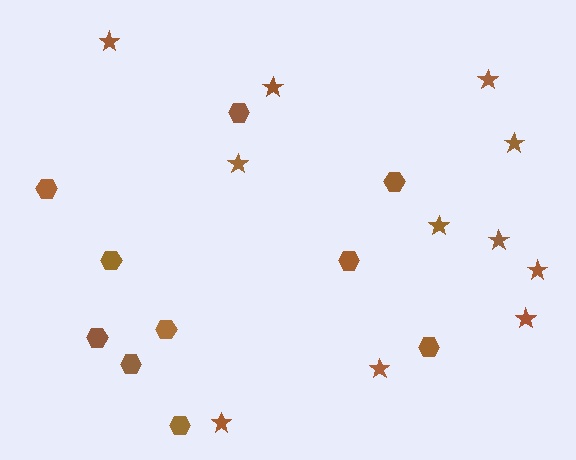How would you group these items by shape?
There are 2 groups: one group of hexagons (10) and one group of stars (11).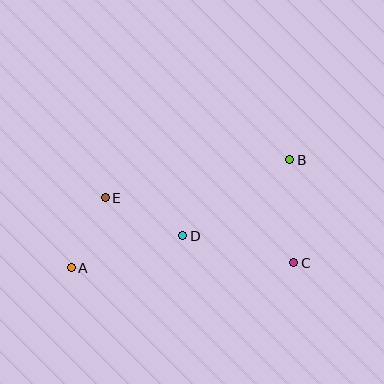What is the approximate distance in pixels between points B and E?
The distance between B and E is approximately 188 pixels.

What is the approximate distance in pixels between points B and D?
The distance between B and D is approximately 131 pixels.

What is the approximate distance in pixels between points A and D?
The distance between A and D is approximately 116 pixels.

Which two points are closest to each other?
Points A and E are closest to each other.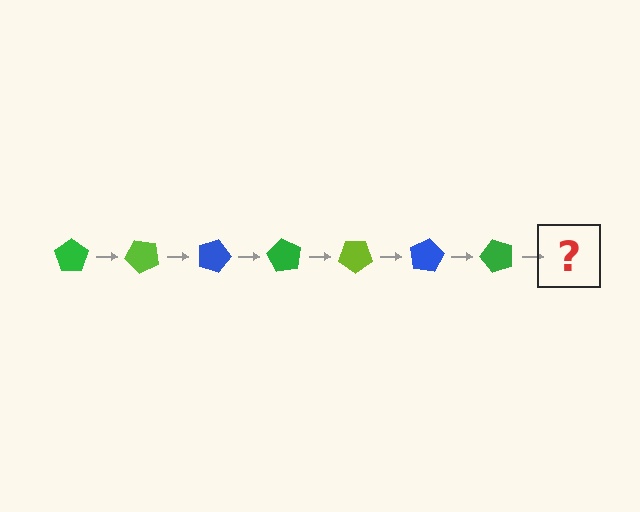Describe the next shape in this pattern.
It should be a lime pentagon, rotated 315 degrees from the start.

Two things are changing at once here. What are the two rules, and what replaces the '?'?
The two rules are that it rotates 45 degrees each step and the color cycles through green, lime, and blue. The '?' should be a lime pentagon, rotated 315 degrees from the start.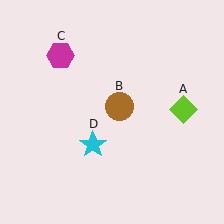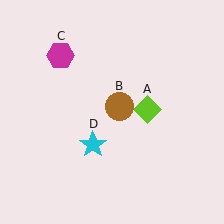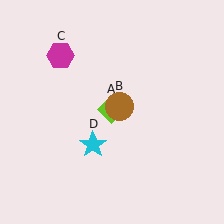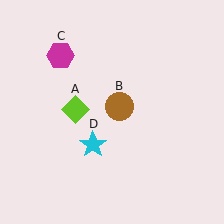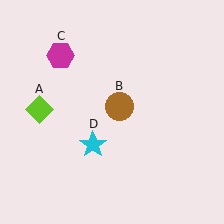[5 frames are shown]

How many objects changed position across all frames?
1 object changed position: lime diamond (object A).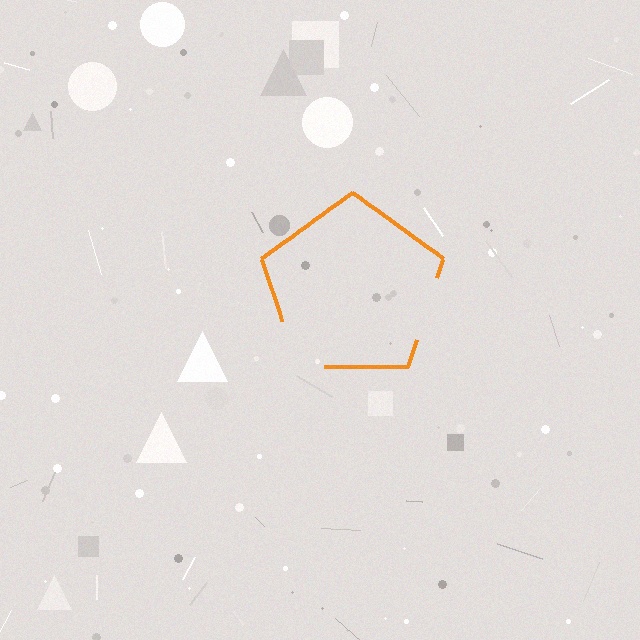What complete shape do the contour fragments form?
The contour fragments form a pentagon.